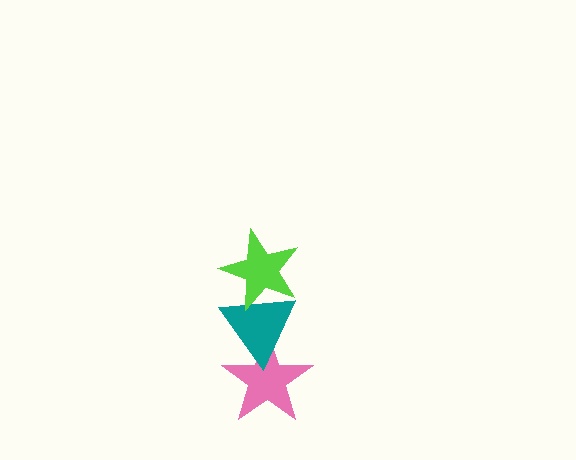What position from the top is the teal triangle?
The teal triangle is 2nd from the top.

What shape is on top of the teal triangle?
The lime star is on top of the teal triangle.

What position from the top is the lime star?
The lime star is 1st from the top.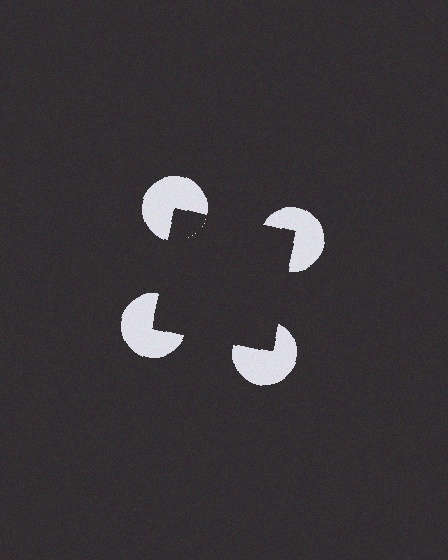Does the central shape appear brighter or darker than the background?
It typically appears slightly darker than the background, even though no actual brightness change is drawn.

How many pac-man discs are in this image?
There are 4 — one at each vertex of the illusory square.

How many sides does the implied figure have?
4 sides.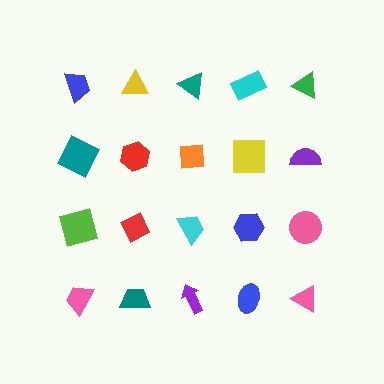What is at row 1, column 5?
A green triangle.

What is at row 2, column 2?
A red hexagon.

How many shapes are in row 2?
5 shapes.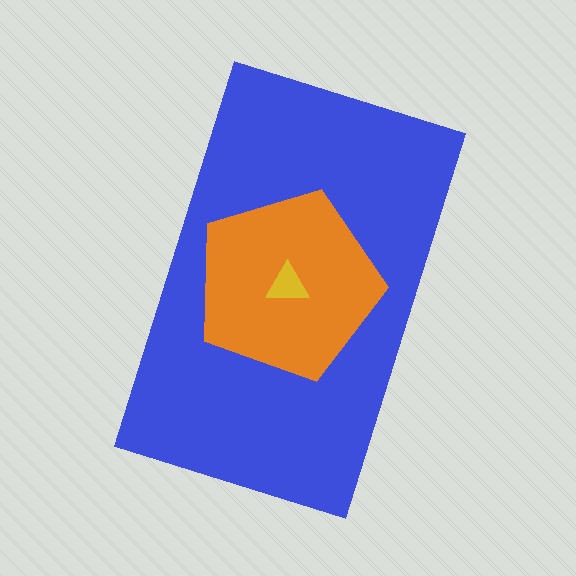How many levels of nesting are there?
3.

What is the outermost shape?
The blue rectangle.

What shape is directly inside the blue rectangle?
The orange pentagon.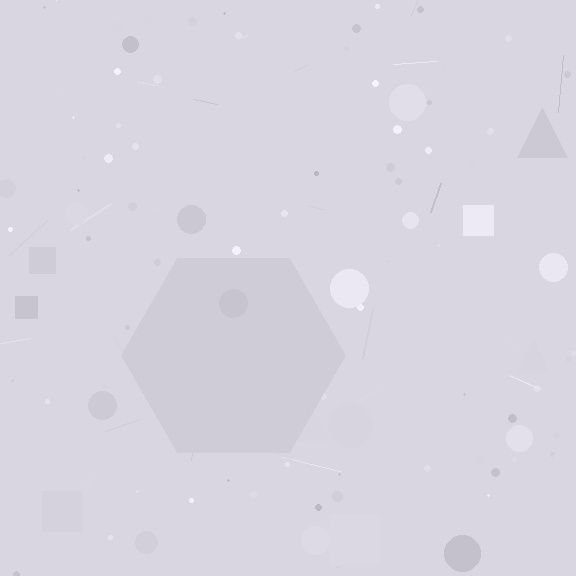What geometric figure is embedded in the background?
A hexagon is embedded in the background.